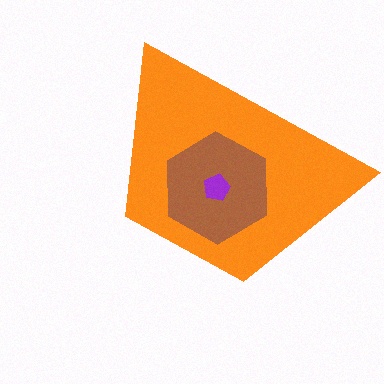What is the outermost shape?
The orange trapezoid.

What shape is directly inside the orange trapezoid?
The brown hexagon.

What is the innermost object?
The purple pentagon.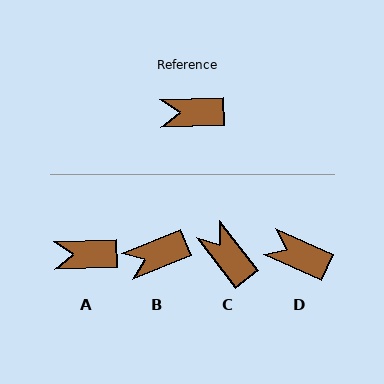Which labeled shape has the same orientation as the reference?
A.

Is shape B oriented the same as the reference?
No, it is off by about 20 degrees.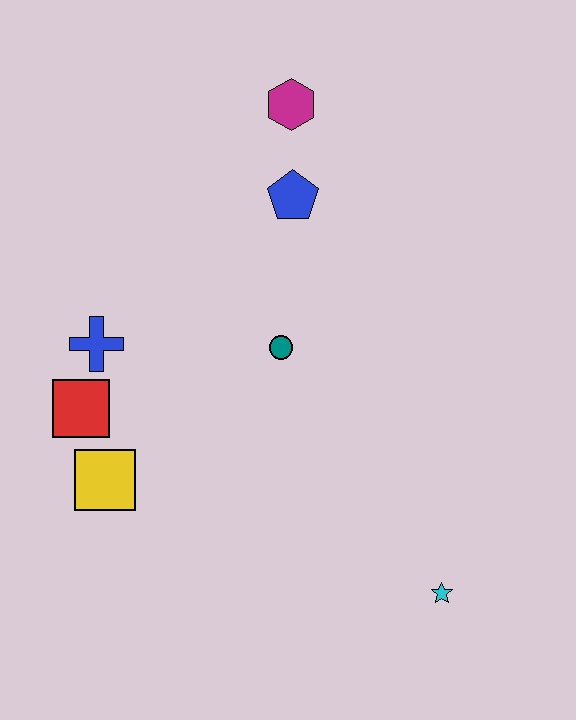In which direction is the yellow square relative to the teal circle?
The yellow square is to the left of the teal circle.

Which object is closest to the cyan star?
The teal circle is closest to the cyan star.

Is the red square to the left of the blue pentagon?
Yes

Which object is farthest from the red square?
The cyan star is farthest from the red square.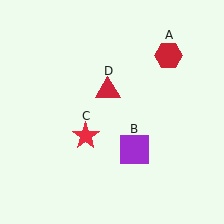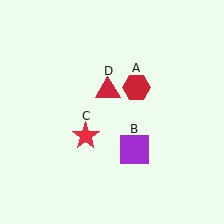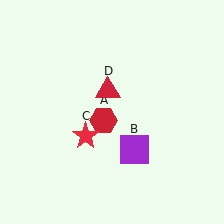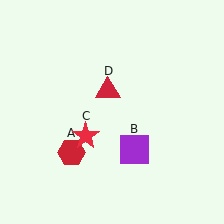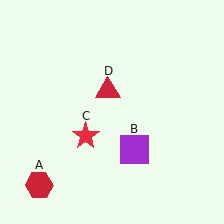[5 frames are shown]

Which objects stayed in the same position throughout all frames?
Purple square (object B) and red star (object C) and red triangle (object D) remained stationary.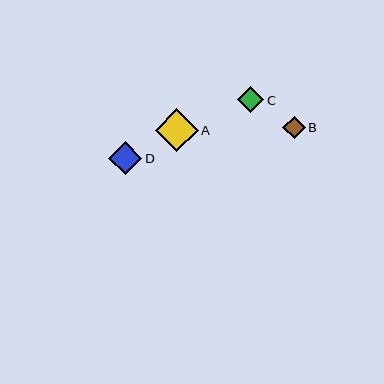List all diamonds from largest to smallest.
From largest to smallest: A, D, C, B.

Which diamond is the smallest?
Diamond B is the smallest with a size of approximately 23 pixels.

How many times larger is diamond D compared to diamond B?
Diamond D is approximately 1.5 times the size of diamond B.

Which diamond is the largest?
Diamond A is the largest with a size of approximately 43 pixels.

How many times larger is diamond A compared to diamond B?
Diamond A is approximately 1.9 times the size of diamond B.